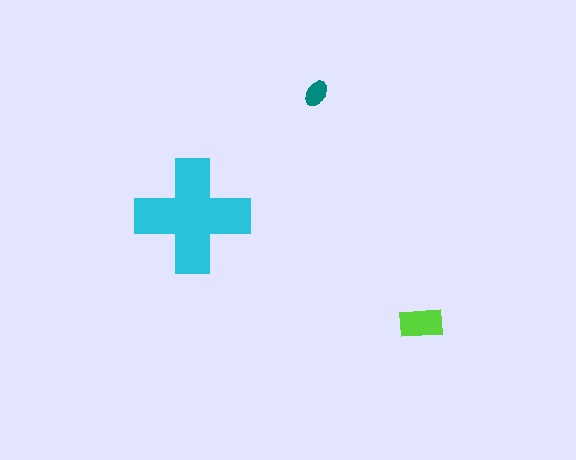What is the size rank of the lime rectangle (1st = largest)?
2nd.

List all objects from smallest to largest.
The teal ellipse, the lime rectangle, the cyan cross.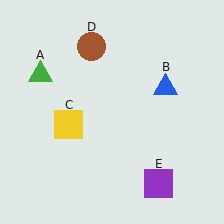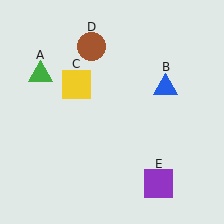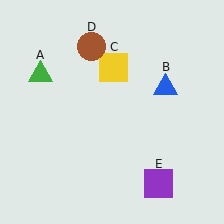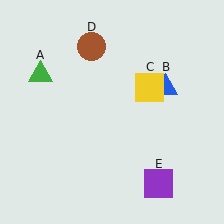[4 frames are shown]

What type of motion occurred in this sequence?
The yellow square (object C) rotated clockwise around the center of the scene.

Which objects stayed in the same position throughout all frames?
Green triangle (object A) and blue triangle (object B) and brown circle (object D) and purple square (object E) remained stationary.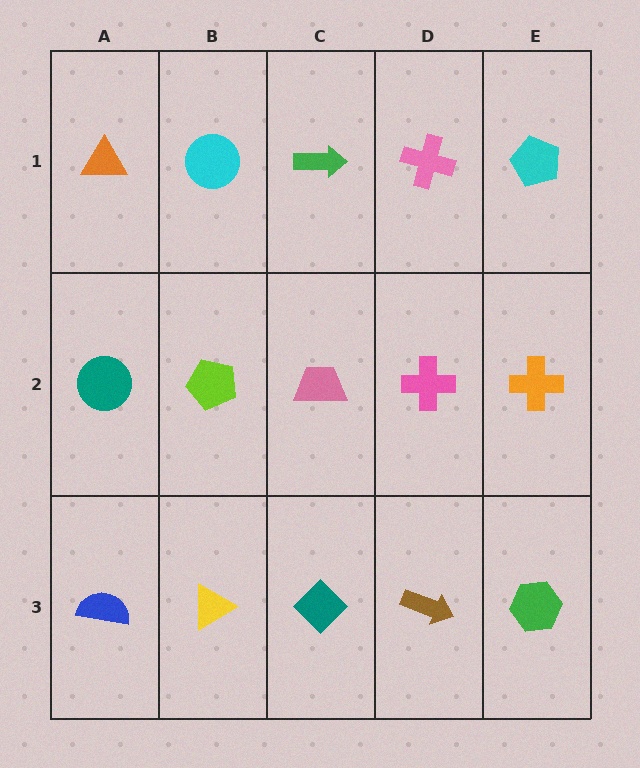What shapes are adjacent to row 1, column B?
A lime pentagon (row 2, column B), an orange triangle (row 1, column A), a green arrow (row 1, column C).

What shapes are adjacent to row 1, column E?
An orange cross (row 2, column E), a pink cross (row 1, column D).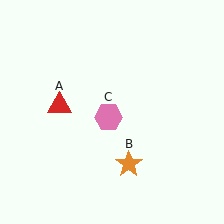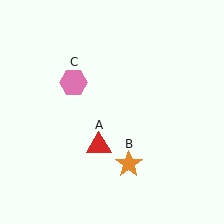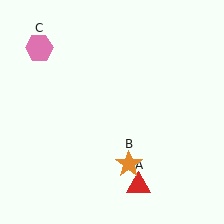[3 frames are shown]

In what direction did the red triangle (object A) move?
The red triangle (object A) moved down and to the right.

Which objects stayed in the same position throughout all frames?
Orange star (object B) remained stationary.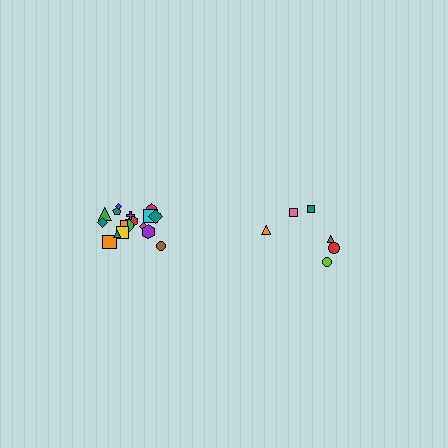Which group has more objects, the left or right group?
The left group.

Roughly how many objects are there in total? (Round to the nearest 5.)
Roughly 25 objects in total.